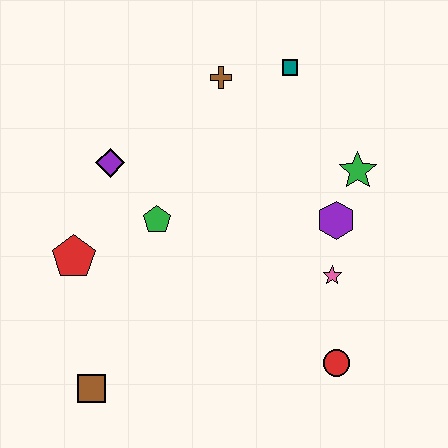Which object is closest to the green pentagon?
The purple diamond is closest to the green pentagon.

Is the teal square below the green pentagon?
No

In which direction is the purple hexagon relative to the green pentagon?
The purple hexagon is to the right of the green pentagon.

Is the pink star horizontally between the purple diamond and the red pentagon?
No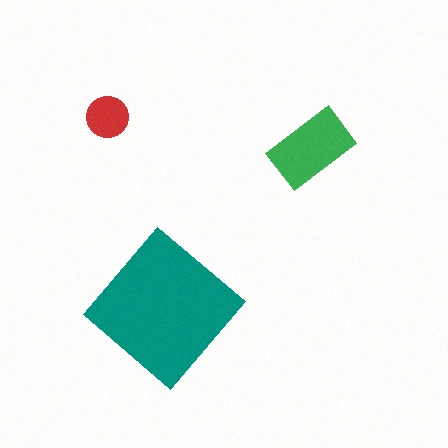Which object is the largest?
The teal diamond.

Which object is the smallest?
The red circle.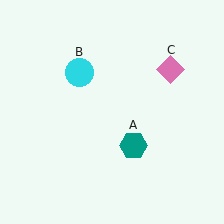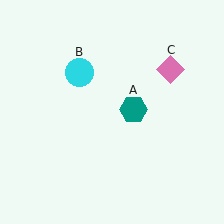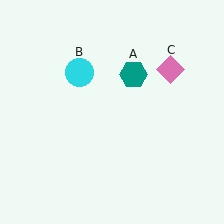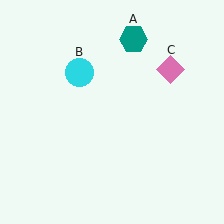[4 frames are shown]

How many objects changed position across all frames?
1 object changed position: teal hexagon (object A).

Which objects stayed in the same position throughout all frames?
Cyan circle (object B) and pink diamond (object C) remained stationary.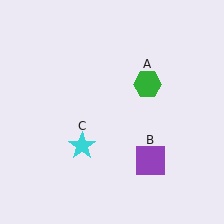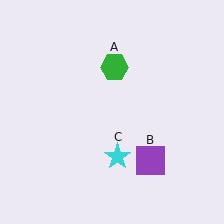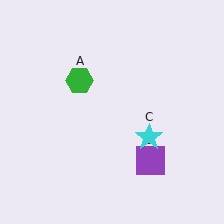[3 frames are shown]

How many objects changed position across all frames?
2 objects changed position: green hexagon (object A), cyan star (object C).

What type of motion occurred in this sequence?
The green hexagon (object A), cyan star (object C) rotated counterclockwise around the center of the scene.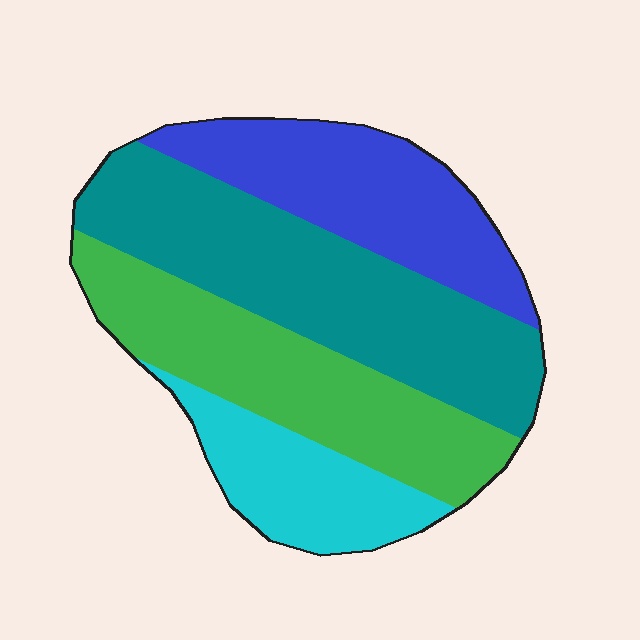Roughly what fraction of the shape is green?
Green takes up about one quarter (1/4) of the shape.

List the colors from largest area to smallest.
From largest to smallest: teal, green, blue, cyan.